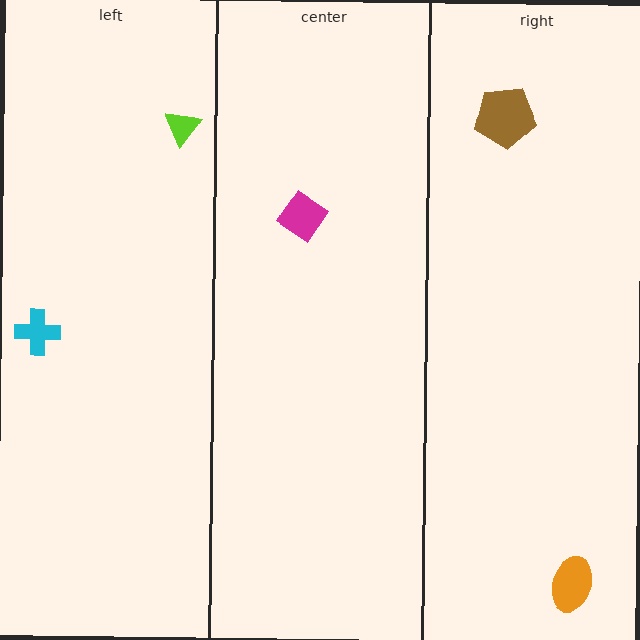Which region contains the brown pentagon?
The right region.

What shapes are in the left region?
The lime triangle, the cyan cross.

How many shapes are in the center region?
1.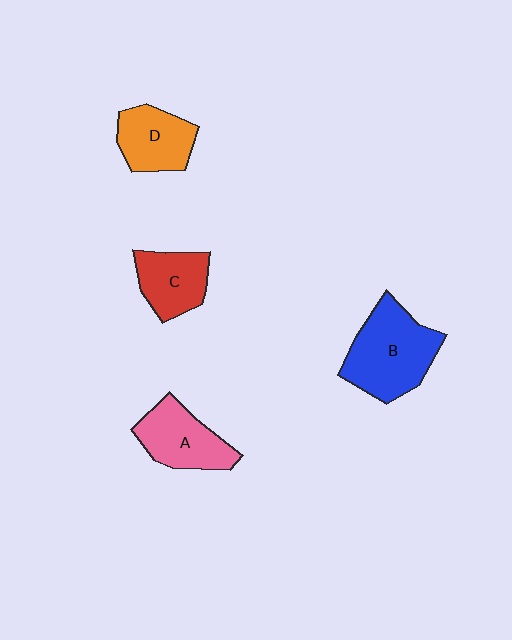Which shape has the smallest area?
Shape C (red).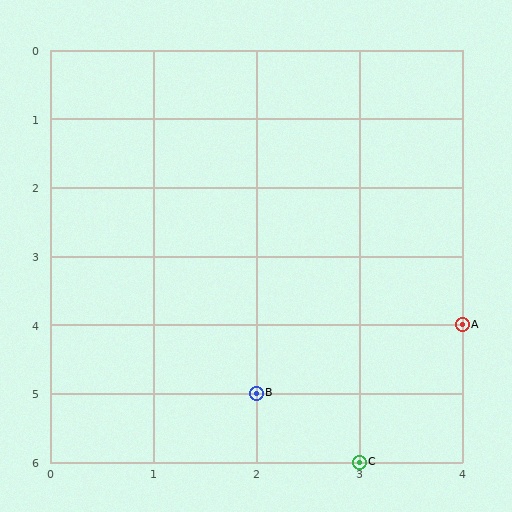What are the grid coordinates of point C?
Point C is at grid coordinates (3, 6).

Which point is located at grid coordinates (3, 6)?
Point C is at (3, 6).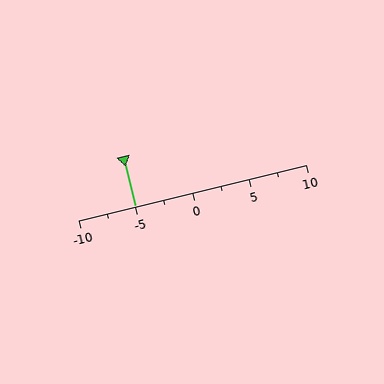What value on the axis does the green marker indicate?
The marker indicates approximately -5.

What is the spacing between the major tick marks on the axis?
The major ticks are spaced 5 apart.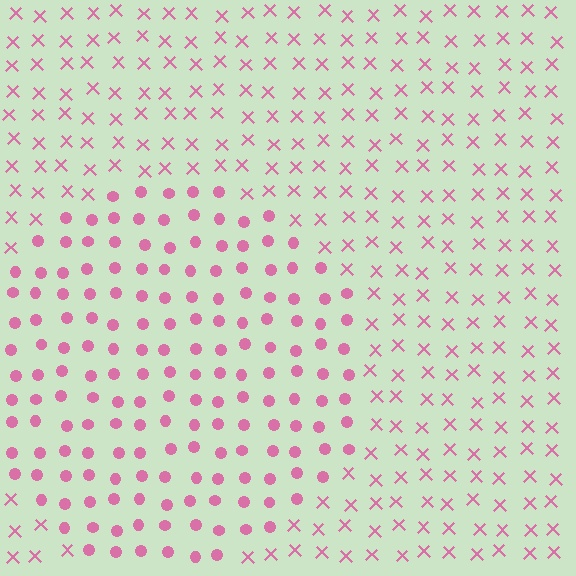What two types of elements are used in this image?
The image uses circles inside the circle region and X marks outside it.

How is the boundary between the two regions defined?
The boundary is defined by a change in element shape: circles inside vs. X marks outside. All elements share the same color and spacing.